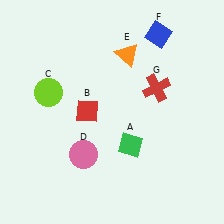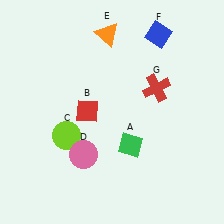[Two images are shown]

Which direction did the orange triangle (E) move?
The orange triangle (E) moved up.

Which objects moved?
The objects that moved are: the lime circle (C), the orange triangle (E).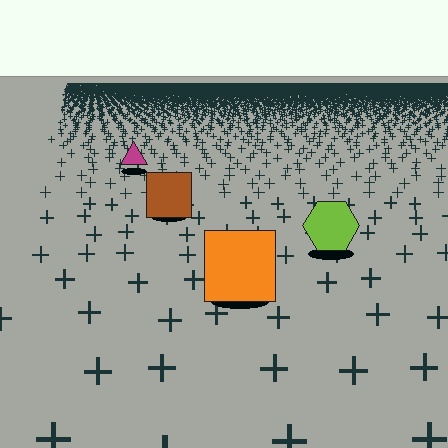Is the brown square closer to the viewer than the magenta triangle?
Yes. The brown square is closer — you can tell from the texture gradient: the ground texture is coarser near it.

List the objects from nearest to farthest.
From nearest to farthest: the orange square, the lime hexagon, the brown square, the magenta triangle.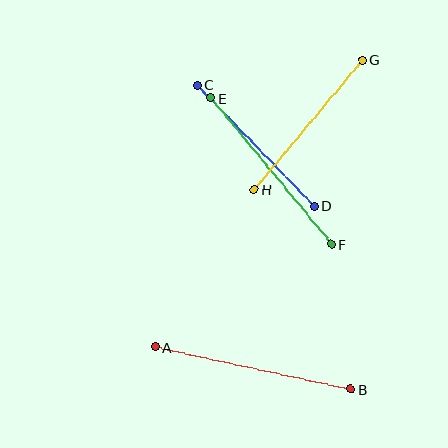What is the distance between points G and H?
The distance is approximately 169 pixels.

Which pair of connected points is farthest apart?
Points A and B are farthest apart.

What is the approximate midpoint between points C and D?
The midpoint is at approximately (256, 145) pixels.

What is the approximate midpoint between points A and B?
The midpoint is at approximately (253, 368) pixels.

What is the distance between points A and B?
The distance is approximately 200 pixels.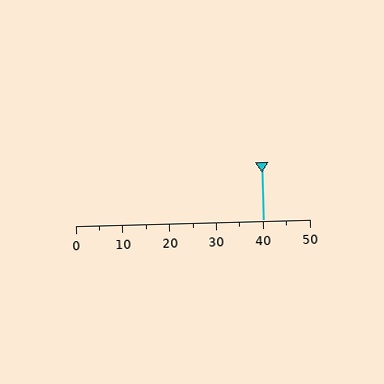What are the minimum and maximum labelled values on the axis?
The axis runs from 0 to 50.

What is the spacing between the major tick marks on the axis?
The major ticks are spaced 10 apart.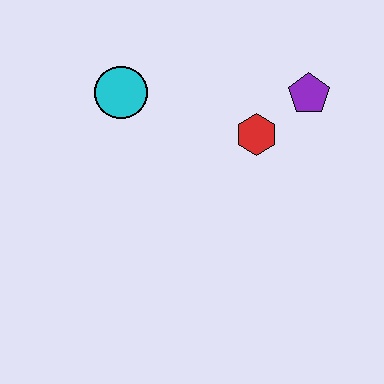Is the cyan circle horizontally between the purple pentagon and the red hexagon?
No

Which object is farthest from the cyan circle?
The purple pentagon is farthest from the cyan circle.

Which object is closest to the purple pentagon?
The red hexagon is closest to the purple pentagon.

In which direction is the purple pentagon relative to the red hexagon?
The purple pentagon is to the right of the red hexagon.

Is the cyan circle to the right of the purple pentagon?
No